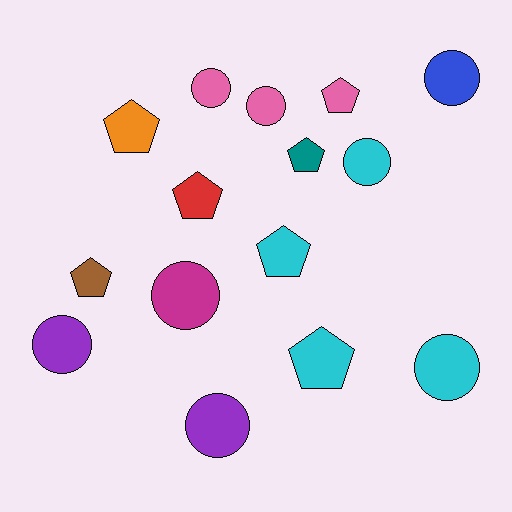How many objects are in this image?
There are 15 objects.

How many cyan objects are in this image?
There are 4 cyan objects.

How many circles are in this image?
There are 8 circles.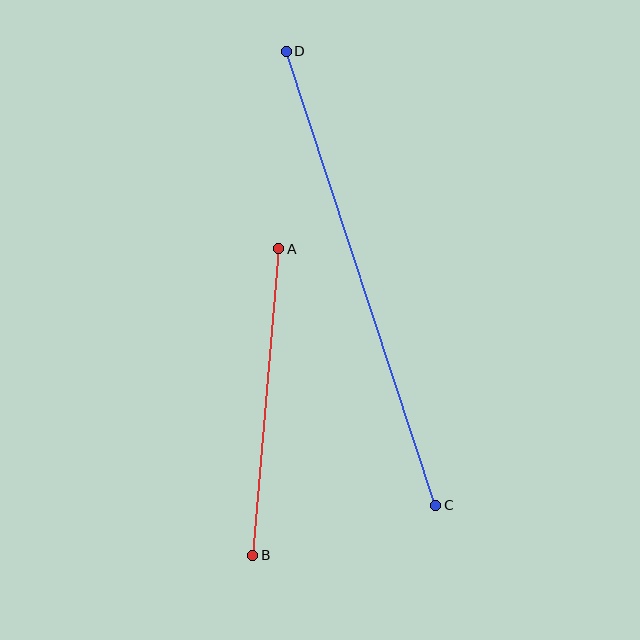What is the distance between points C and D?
The distance is approximately 478 pixels.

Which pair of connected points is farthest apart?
Points C and D are farthest apart.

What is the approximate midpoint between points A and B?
The midpoint is at approximately (266, 402) pixels.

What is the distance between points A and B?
The distance is approximately 308 pixels.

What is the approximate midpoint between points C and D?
The midpoint is at approximately (361, 278) pixels.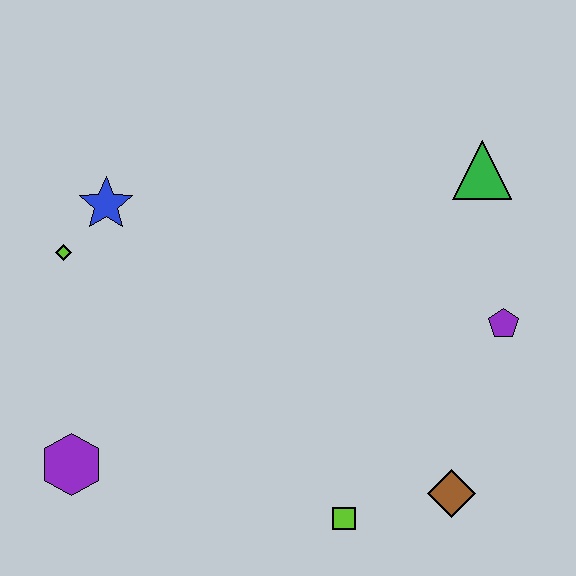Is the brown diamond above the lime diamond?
No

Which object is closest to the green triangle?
The purple pentagon is closest to the green triangle.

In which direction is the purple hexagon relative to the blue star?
The purple hexagon is below the blue star.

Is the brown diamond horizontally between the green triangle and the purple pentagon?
No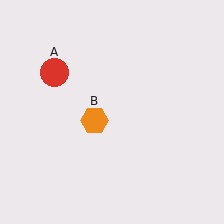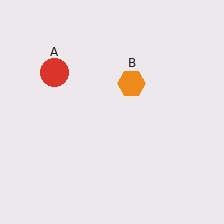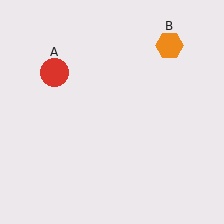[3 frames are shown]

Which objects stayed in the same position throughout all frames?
Red circle (object A) remained stationary.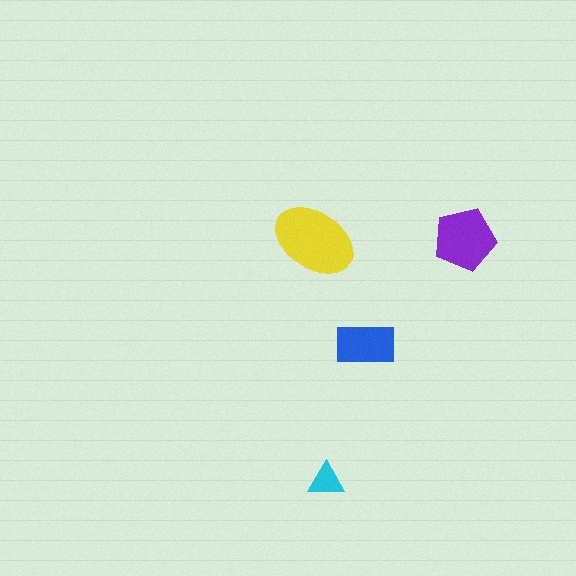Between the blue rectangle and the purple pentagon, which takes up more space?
The purple pentagon.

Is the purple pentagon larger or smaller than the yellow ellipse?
Smaller.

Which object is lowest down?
The cyan triangle is bottommost.